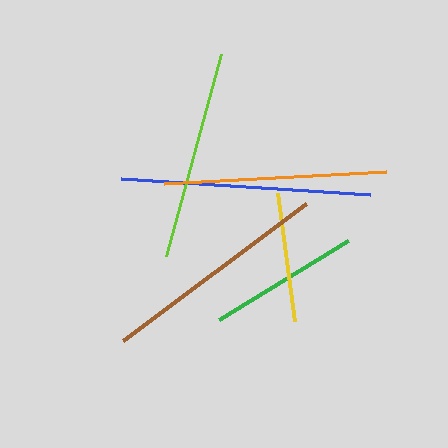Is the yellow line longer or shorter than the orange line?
The orange line is longer than the yellow line.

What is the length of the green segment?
The green segment is approximately 152 pixels long.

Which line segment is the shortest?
The yellow line is the shortest at approximately 129 pixels.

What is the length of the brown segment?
The brown segment is approximately 228 pixels long.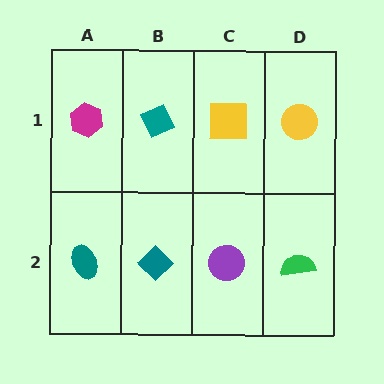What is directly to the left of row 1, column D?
A yellow square.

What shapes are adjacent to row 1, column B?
A teal diamond (row 2, column B), a magenta hexagon (row 1, column A), a yellow square (row 1, column C).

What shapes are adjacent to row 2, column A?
A magenta hexagon (row 1, column A), a teal diamond (row 2, column B).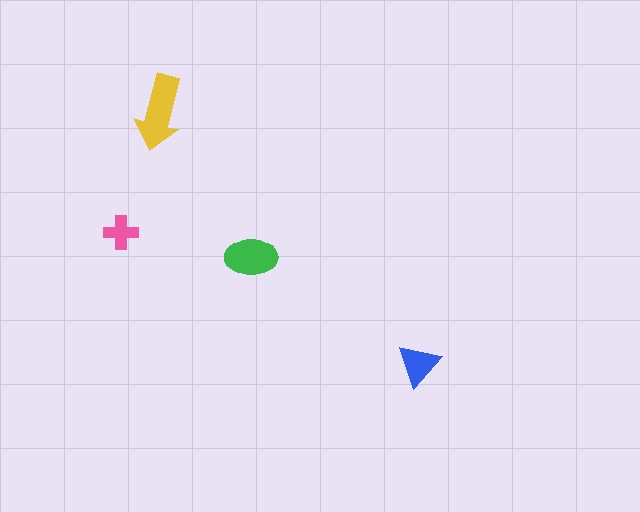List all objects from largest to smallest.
The yellow arrow, the green ellipse, the blue triangle, the pink cross.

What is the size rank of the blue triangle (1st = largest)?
3rd.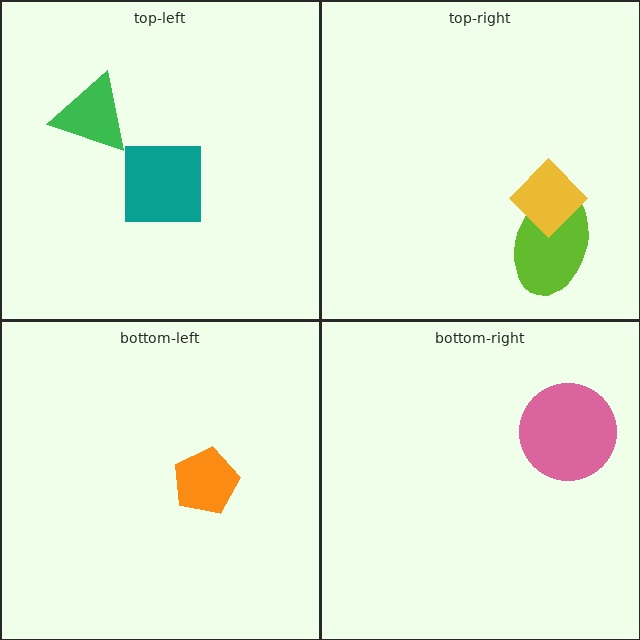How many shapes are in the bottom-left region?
1.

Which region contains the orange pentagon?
The bottom-left region.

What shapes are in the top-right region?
The lime ellipse, the yellow diamond.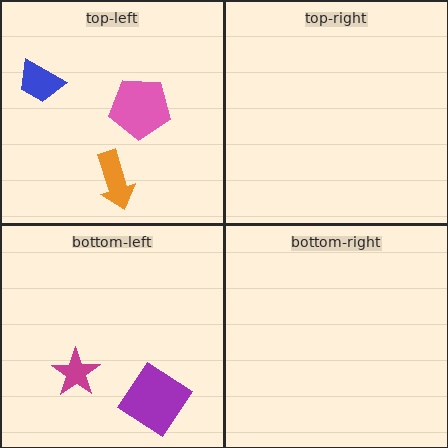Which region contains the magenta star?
The bottom-left region.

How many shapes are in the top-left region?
3.